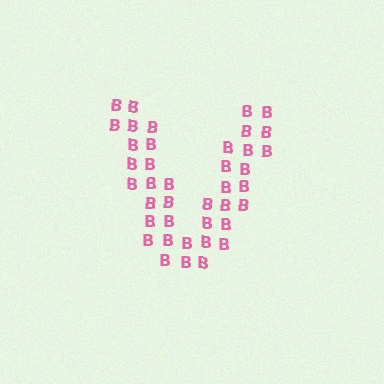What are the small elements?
The small elements are letter B's.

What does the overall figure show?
The overall figure shows the letter V.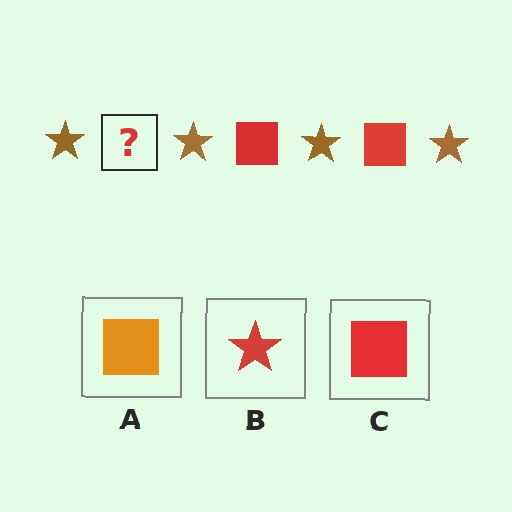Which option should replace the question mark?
Option C.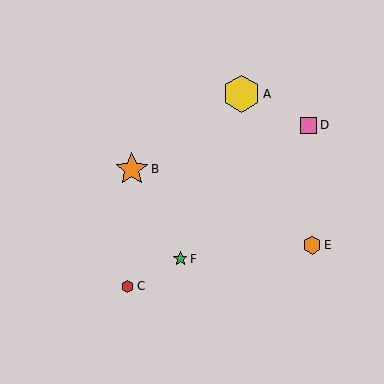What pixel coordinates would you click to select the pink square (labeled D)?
Click at (309, 125) to select the pink square D.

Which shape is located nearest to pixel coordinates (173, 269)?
The green star (labeled F) at (180, 259) is nearest to that location.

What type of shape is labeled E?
Shape E is an orange hexagon.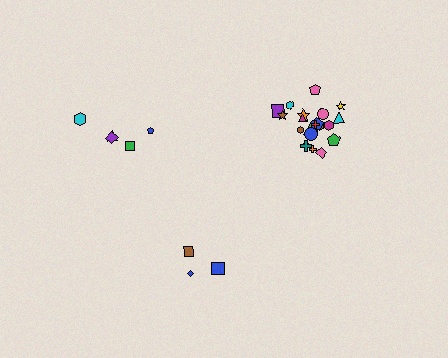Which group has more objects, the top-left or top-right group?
The top-right group.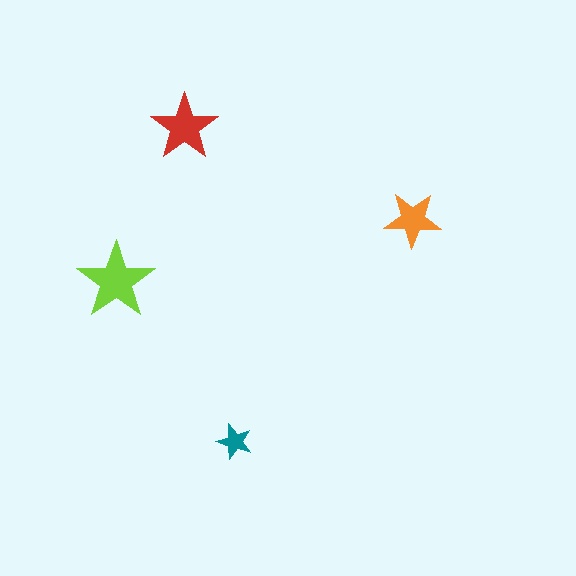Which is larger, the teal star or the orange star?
The orange one.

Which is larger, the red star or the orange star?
The red one.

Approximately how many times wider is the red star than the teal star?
About 2 times wider.